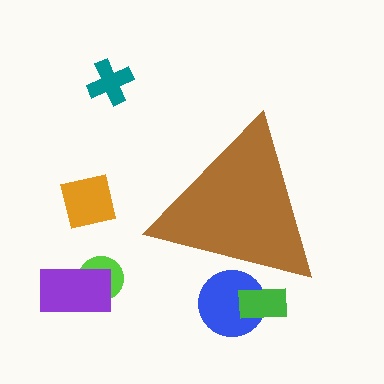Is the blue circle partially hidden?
Yes, the blue circle is partially hidden behind the brown triangle.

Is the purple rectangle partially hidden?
No, the purple rectangle is fully visible.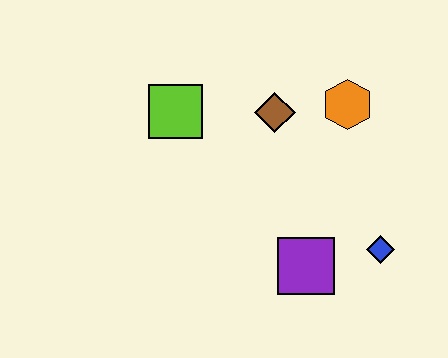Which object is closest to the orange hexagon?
The brown diamond is closest to the orange hexagon.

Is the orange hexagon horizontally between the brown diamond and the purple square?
No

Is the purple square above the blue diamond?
No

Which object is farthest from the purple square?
The lime square is farthest from the purple square.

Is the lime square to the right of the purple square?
No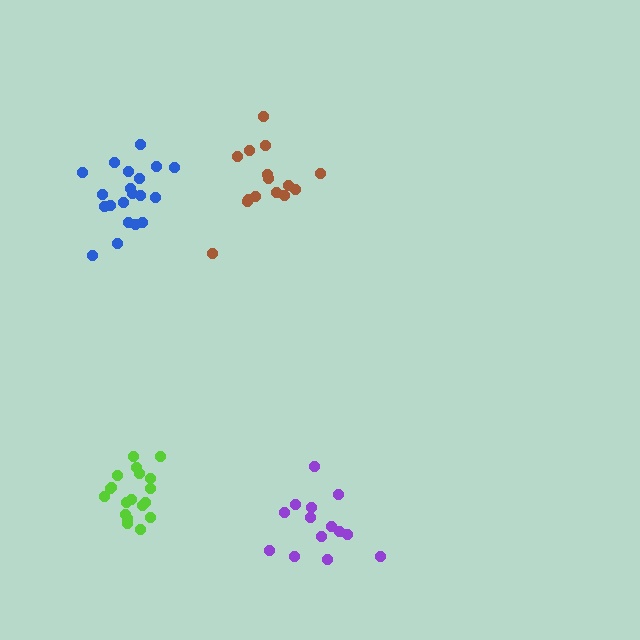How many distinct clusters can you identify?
There are 4 distinct clusters.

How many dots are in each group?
Group 1: 20 dots, Group 2: 14 dots, Group 3: 19 dots, Group 4: 15 dots (68 total).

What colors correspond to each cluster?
The clusters are colored: blue, purple, lime, brown.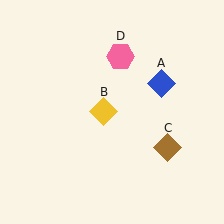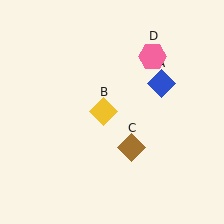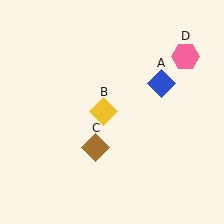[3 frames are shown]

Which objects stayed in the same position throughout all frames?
Blue diamond (object A) and yellow diamond (object B) remained stationary.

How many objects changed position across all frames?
2 objects changed position: brown diamond (object C), pink hexagon (object D).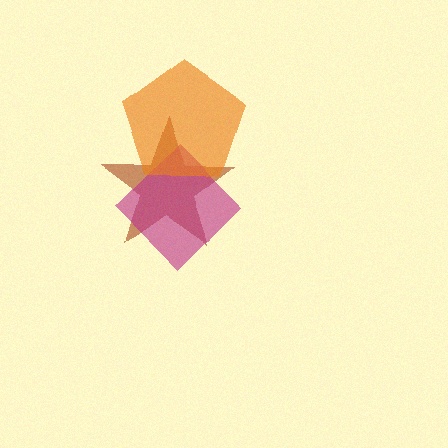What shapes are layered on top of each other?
The layered shapes are: a brown star, a magenta diamond, an orange pentagon.